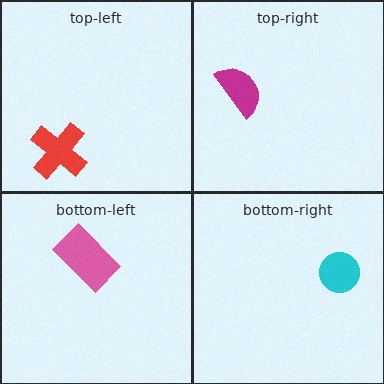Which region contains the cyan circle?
The bottom-right region.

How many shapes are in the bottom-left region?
1.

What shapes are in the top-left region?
The red cross.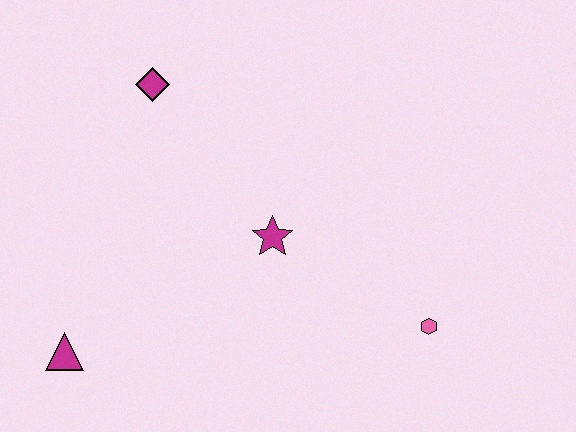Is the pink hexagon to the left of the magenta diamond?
No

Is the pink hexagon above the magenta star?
No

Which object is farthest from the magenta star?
The magenta triangle is farthest from the magenta star.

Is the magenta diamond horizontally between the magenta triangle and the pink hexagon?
Yes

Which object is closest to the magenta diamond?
The magenta star is closest to the magenta diamond.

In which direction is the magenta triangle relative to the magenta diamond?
The magenta triangle is below the magenta diamond.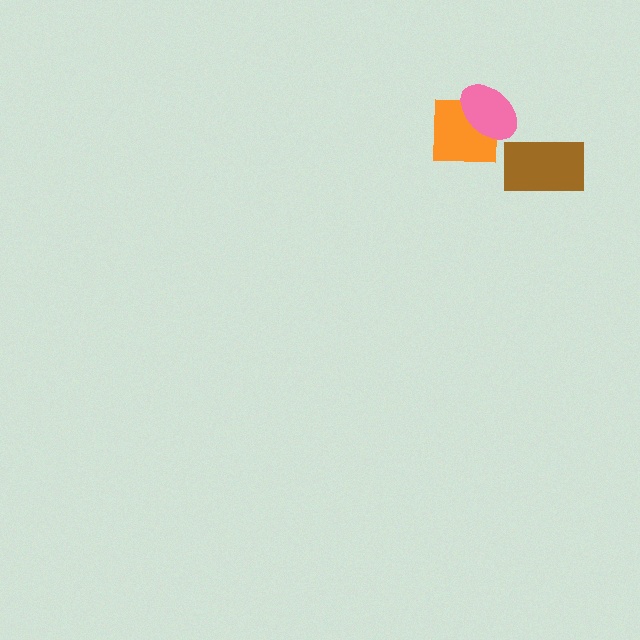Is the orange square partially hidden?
Yes, it is partially covered by another shape.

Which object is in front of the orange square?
The pink ellipse is in front of the orange square.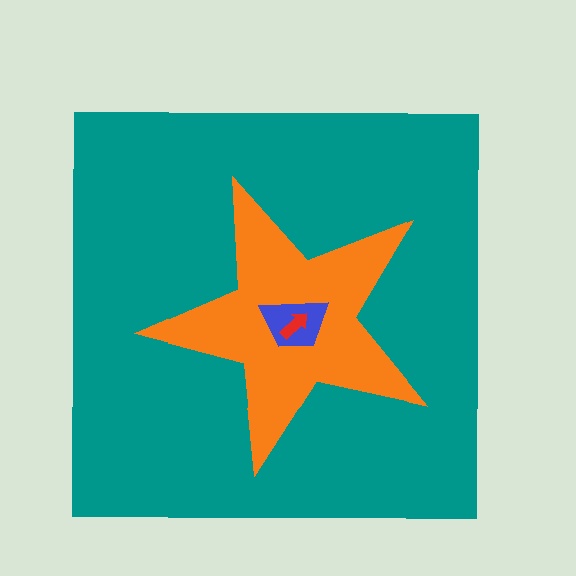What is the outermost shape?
The teal square.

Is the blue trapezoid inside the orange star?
Yes.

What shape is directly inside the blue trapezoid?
The red arrow.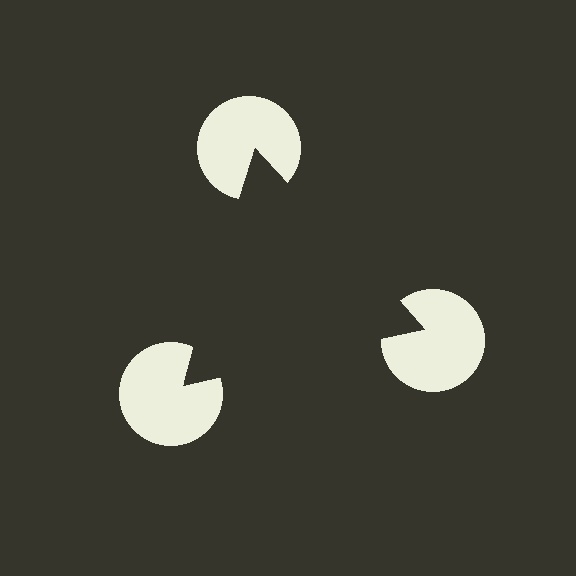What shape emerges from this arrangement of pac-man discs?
An illusory triangle — its edges are inferred from the aligned wedge cuts in the pac-man discs, not physically drawn.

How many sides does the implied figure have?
3 sides.